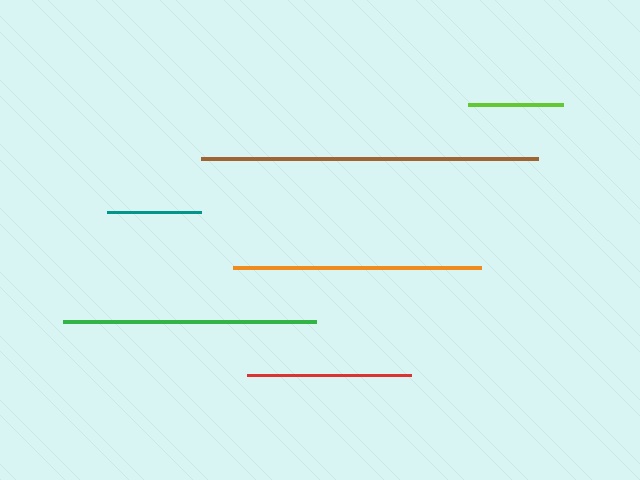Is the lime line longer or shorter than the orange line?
The orange line is longer than the lime line.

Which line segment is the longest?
The brown line is the longest at approximately 337 pixels.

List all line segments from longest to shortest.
From longest to shortest: brown, green, orange, red, teal, lime.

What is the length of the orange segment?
The orange segment is approximately 248 pixels long.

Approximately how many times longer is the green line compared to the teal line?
The green line is approximately 2.7 times the length of the teal line.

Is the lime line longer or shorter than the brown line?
The brown line is longer than the lime line.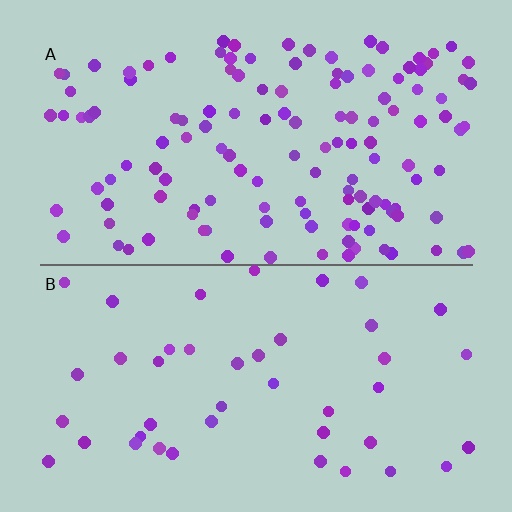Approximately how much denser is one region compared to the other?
Approximately 3.0× — region A over region B.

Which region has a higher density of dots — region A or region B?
A (the top).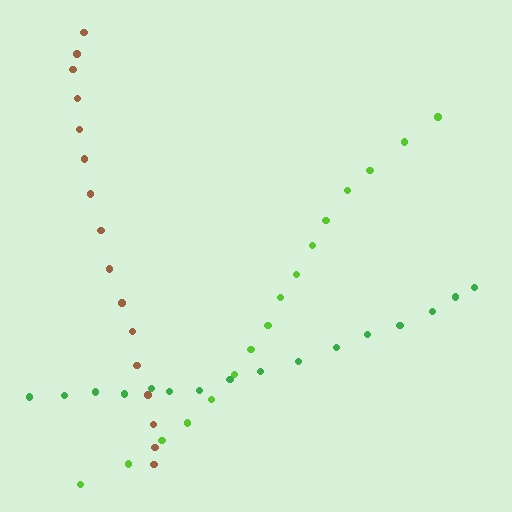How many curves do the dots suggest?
There are 3 distinct paths.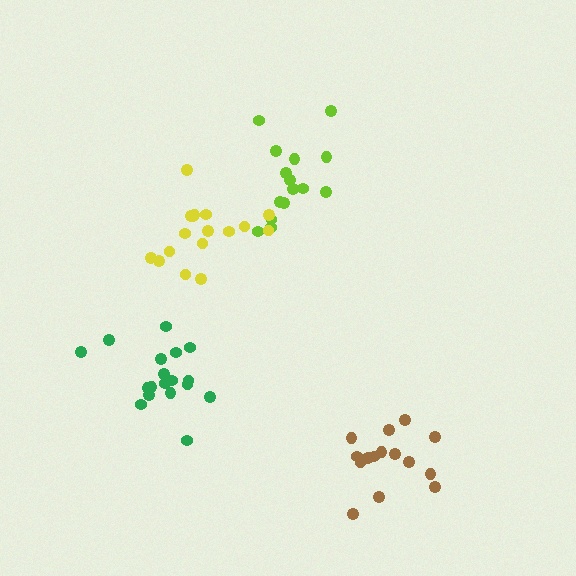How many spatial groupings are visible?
There are 4 spatial groupings.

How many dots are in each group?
Group 1: 15 dots, Group 2: 15 dots, Group 3: 17 dots, Group 4: 18 dots (65 total).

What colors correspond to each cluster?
The clusters are colored: lime, brown, yellow, green.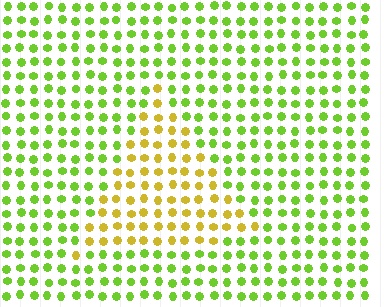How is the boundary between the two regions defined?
The boundary is defined purely by a slight shift in hue (about 44 degrees). Spacing, size, and orientation are identical on both sides.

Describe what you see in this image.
The image is filled with small lime elements in a uniform arrangement. A triangle-shaped region is visible where the elements are tinted to a slightly different hue, forming a subtle color boundary.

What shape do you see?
I see a triangle.